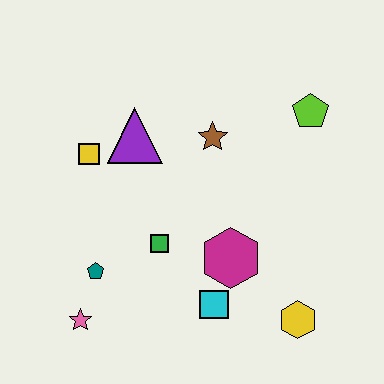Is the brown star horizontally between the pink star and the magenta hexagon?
Yes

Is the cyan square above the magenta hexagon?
No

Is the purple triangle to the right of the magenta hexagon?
No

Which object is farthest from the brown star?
The pink star is farthest from the brown star.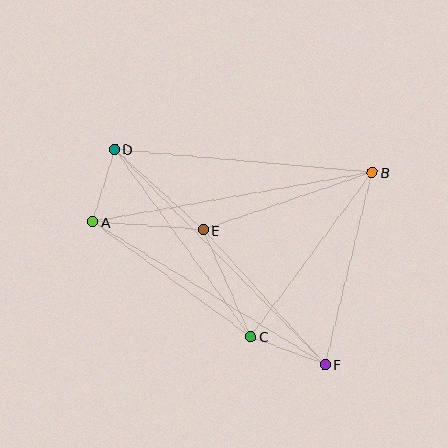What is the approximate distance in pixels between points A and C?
The distance between A and C is approximately 195 pixels.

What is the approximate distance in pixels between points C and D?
The distance between C and D is approximately 232 pixels.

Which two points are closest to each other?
Points A and D are closest to each other.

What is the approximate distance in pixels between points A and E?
The distance between A and E is approximately 110 pixels.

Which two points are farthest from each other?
Points D and F are farthest from each other.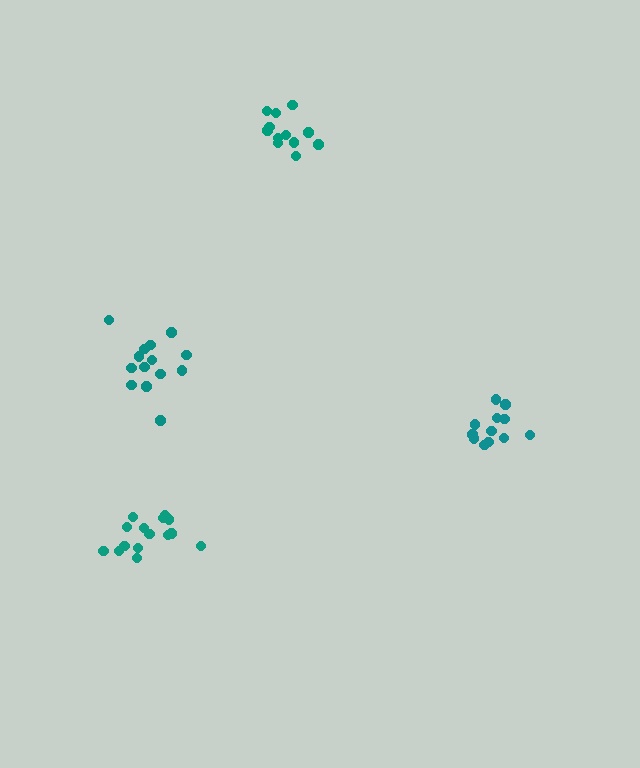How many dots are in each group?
Group 1: 12 dots, Group 2: 14 dots, Group 3: 12 dots, Group 4: 15 dots (53 total).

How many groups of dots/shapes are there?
There are 4 groups.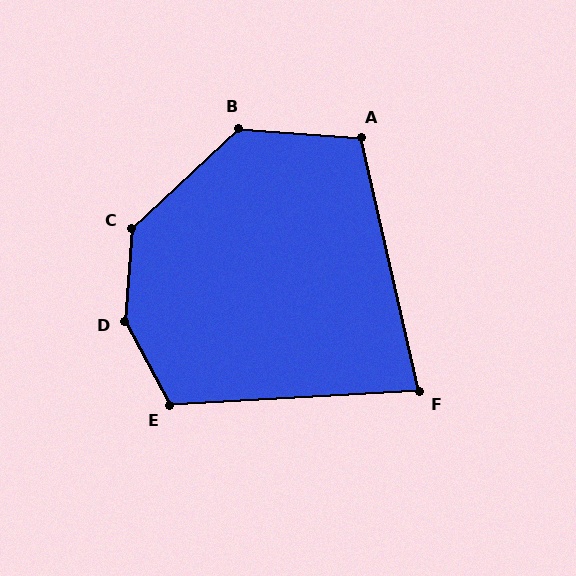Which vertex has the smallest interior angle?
F, at approximately 80 degrees.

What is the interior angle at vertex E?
Approximately 115 degrees (obtuse).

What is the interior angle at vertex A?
Approximately 107 degrees (obtuse).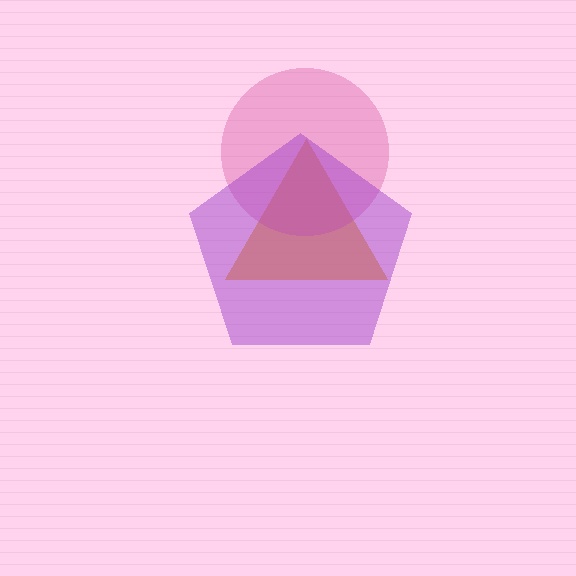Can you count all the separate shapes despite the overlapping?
Yes, there are 3 separate shapes.